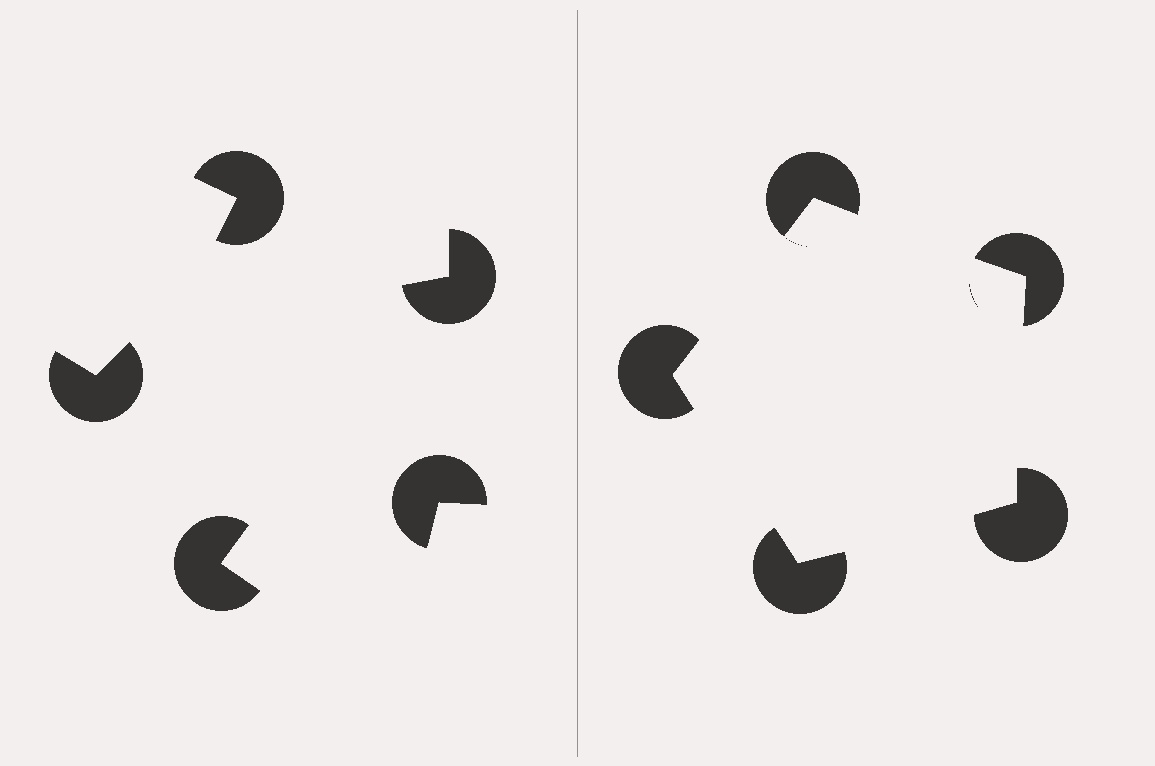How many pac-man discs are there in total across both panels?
10 — 5 on each side.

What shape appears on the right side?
An illusory pentagon.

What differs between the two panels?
The pac-man discs are positioned identically on both sides; only the wedge orientations differ. On the right they align to a pentagon; on the left they are misaligned.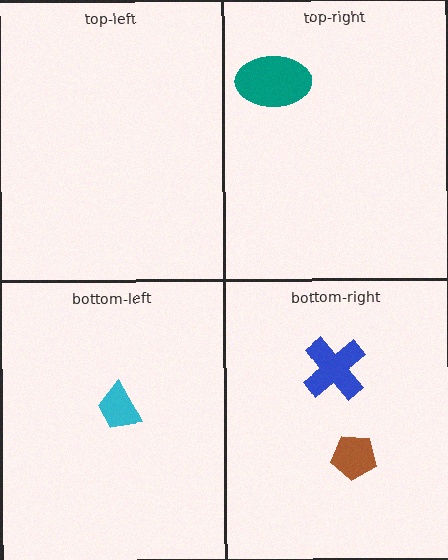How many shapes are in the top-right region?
1.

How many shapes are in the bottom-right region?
2.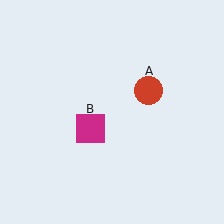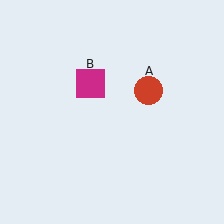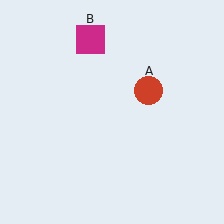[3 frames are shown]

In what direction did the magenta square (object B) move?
The magenta square (object B) moved up.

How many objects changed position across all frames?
1 object changed position: magenta square (object B).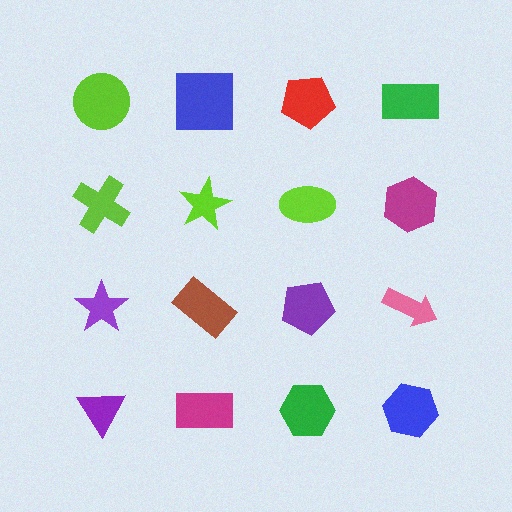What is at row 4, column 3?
A green hexagon.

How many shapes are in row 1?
4 shapes.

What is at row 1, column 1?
A lime circle.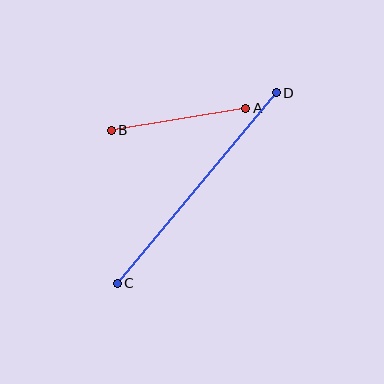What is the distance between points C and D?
The distance is approximately 248 pixels.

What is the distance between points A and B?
The distance is approximately 136 pixels.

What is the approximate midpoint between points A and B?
The midpoint is at approximately (178, 119) pixels.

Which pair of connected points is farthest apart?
Points C and D are farthest apart.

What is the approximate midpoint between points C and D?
The midpoint is at approximately (197, 188) pixels.